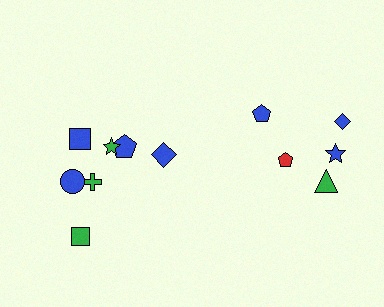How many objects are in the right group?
There are 5 objects.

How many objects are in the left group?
There are 7 objects.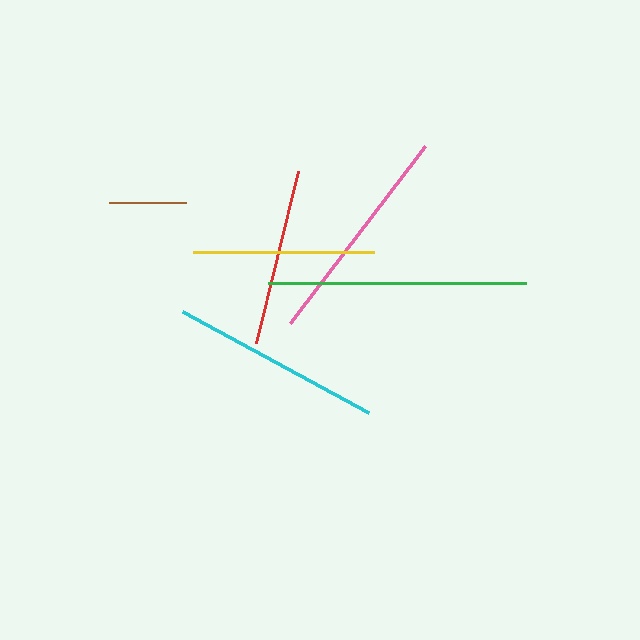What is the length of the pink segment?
The pink segment is approximately 223 pixels long.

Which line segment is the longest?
The green line is the longest at approximately 258 pixels.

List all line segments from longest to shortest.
From longest to shortest: green, pink, cyan, yellow, red, brown.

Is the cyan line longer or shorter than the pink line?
The pink line is longer than the cyan line.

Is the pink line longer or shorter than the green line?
The green line is longer than the pink line.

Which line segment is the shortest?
The brown line is the shortest at approximately 77 pixels.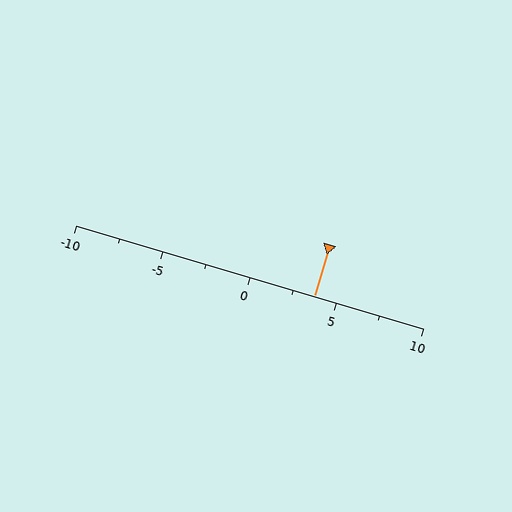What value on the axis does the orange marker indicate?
The marker indicates approximately 3.8.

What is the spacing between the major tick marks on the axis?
The major ticks are spaced 5 apart.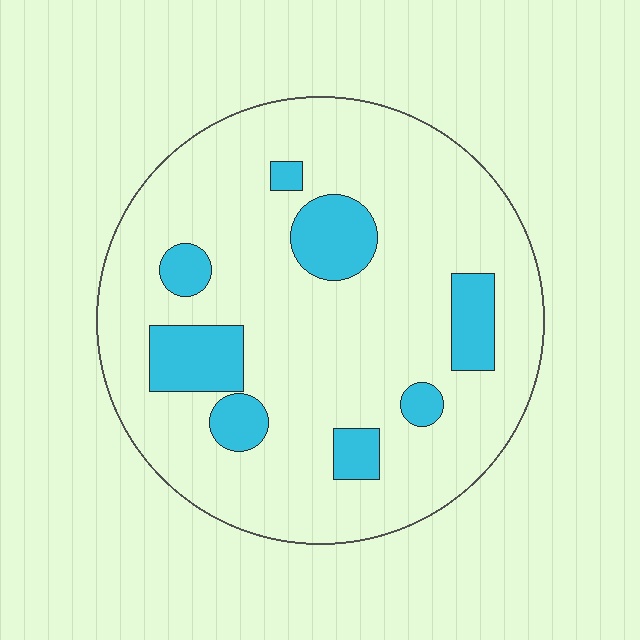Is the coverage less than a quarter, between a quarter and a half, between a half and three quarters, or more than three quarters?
Less than a quarter.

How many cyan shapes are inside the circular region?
8.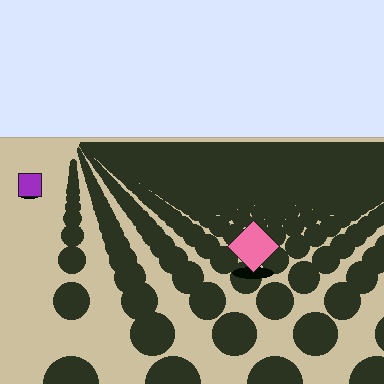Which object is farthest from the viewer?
The purple square is farthest from the viewer. It appears smaller and the ground texture around it is denser.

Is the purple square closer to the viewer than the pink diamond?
No. The pink diamond is closer — you can tell from the texture gradient: the ground texture is coarser near it.